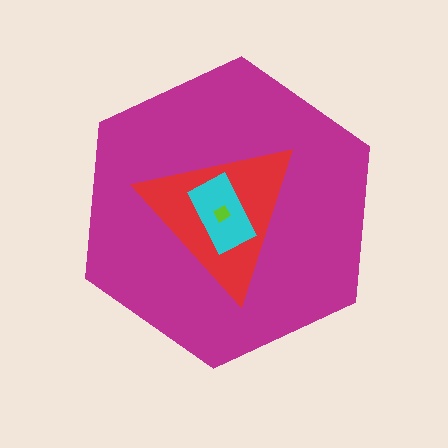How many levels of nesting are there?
4.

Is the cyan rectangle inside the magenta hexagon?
Yes.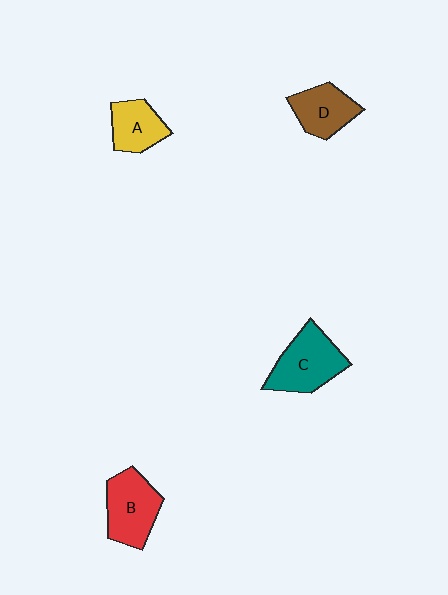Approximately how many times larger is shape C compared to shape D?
Approximately 1.4 times.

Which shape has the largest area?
Shape C (teal).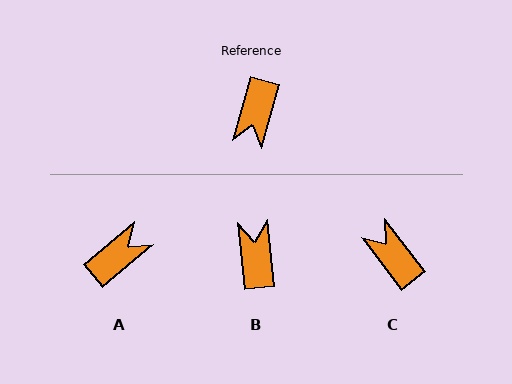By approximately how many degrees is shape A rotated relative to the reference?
Approximately 144 degrees counter-clockwise.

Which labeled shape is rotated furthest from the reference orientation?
B, about 159 degrees away.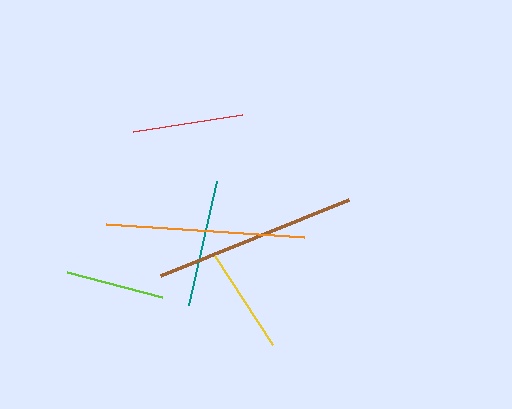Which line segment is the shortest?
The lime line is the shortest at approximately 98 pixels.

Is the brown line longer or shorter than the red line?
The brown line is longer than the red line.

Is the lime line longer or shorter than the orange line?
The orange line is longer than the lime line.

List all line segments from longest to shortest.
From longest to shortest: brown, orange, teal, red, yellow, lime.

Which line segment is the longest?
The brown line is the longest at approximately 204 pixels.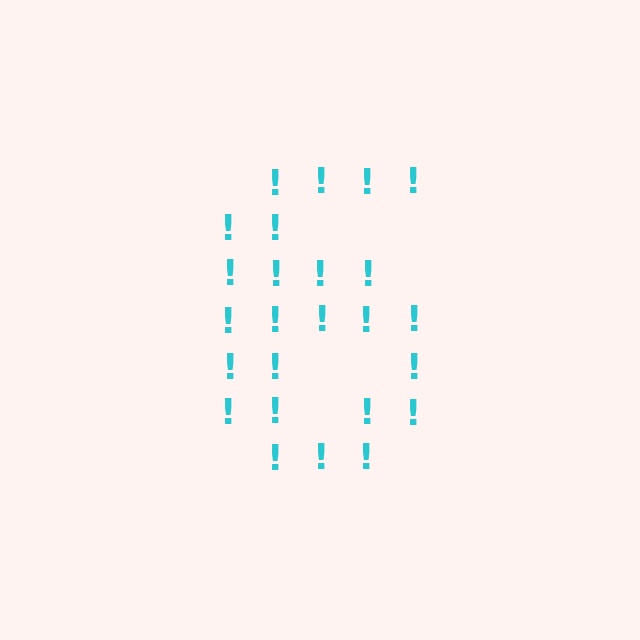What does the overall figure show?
The overall figure shows the digit 6.